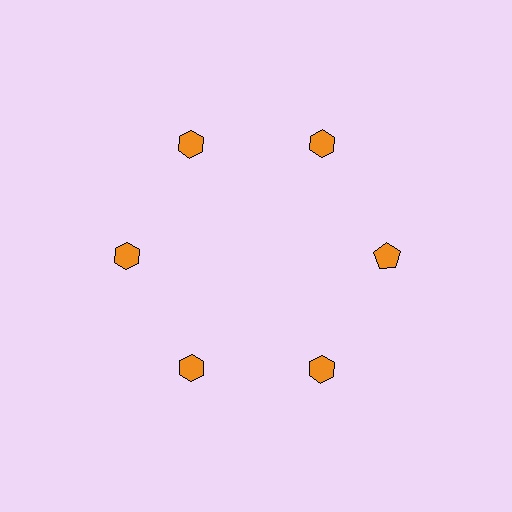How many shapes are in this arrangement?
There are 6 shapes arranged in a ring pattern.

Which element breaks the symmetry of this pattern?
The orange pentagon at roughly the 3 o'clock position breaks the symmetry. All other shapes are orange hexagons.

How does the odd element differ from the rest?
It has a different shape: pentagon instead of hexagon.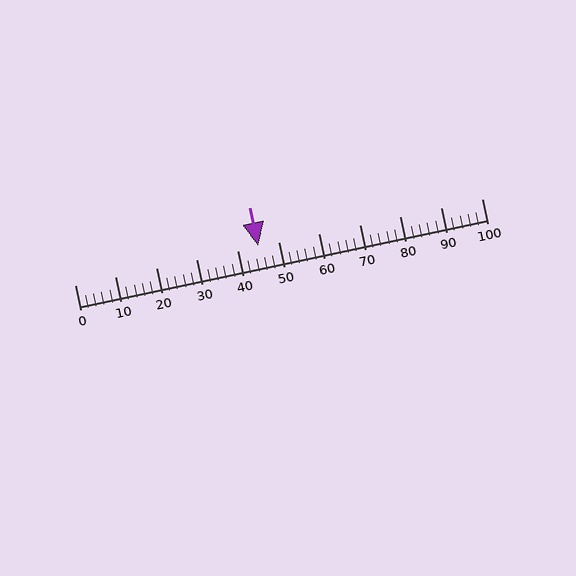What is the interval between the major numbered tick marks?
The major tick marks are spaced 10 units apart.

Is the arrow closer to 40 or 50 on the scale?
The arrow is closer to 50.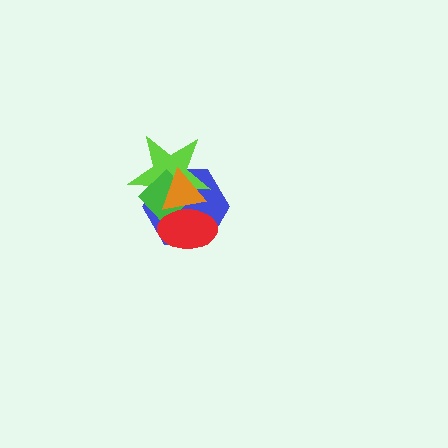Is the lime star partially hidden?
Yes, it is partially covered by another shape.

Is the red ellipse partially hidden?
No, no other shape covers it.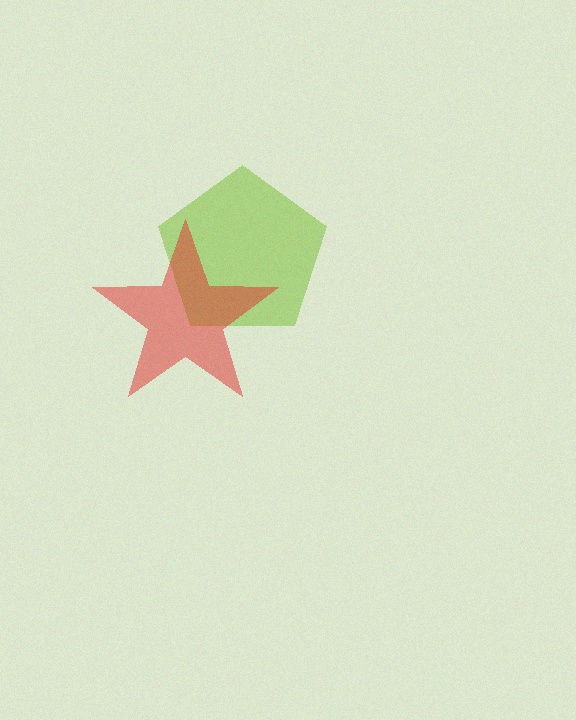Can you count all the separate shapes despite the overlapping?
Yes, there are 2 separate shapes.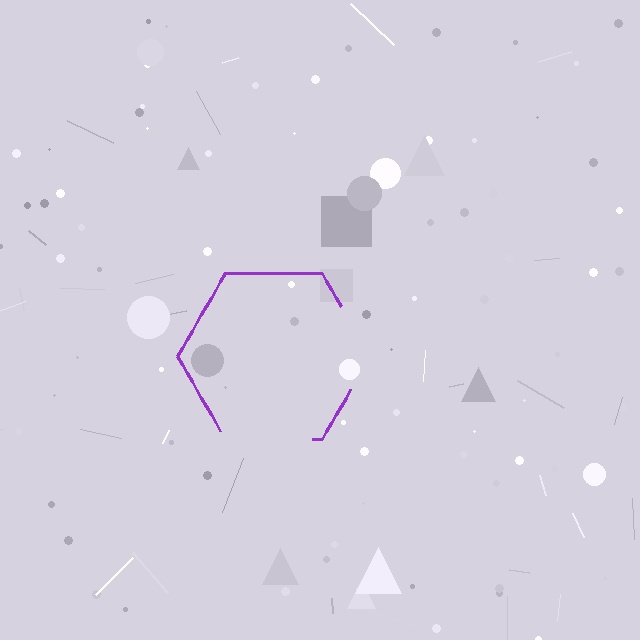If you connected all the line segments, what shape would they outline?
They would outline a hexagon.